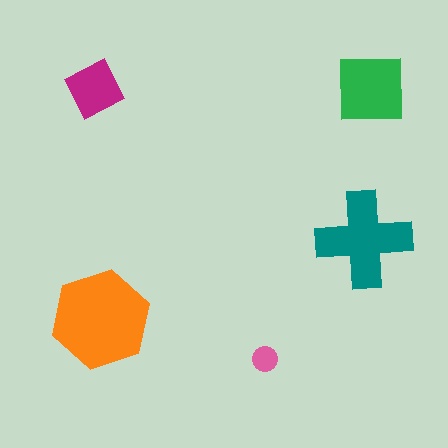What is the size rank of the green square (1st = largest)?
3rd.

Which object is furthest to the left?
The magenta square is leftmost.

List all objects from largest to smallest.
The orange hexagon, the teal cross, the green square, the magenta square, the pink circle.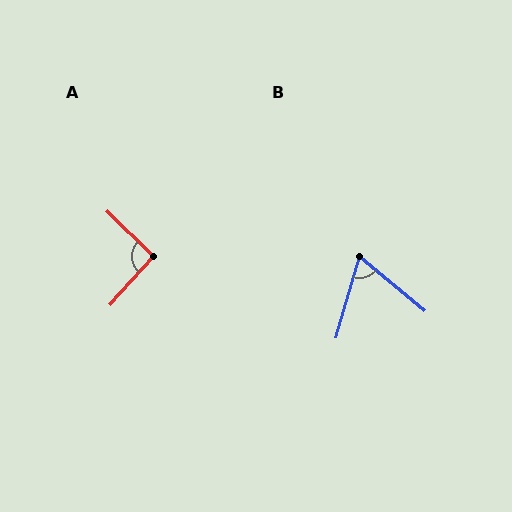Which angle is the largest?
A, at approximately 93 degrees.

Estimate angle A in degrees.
Approximately 93 degrees.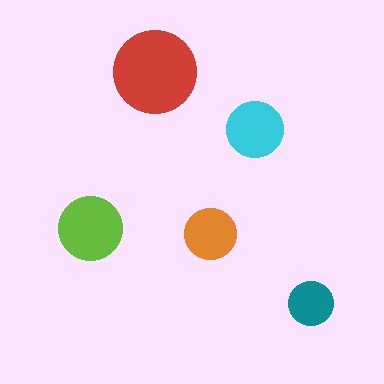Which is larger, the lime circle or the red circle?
The red one.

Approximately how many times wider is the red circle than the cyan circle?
About 1.5 times wider.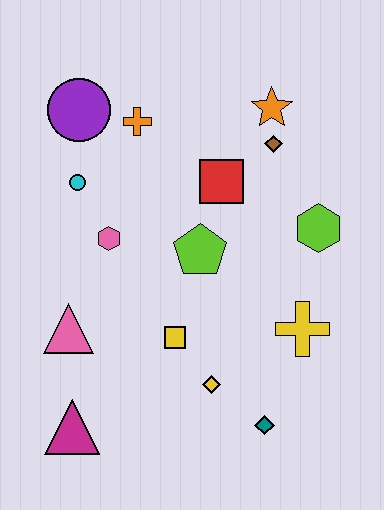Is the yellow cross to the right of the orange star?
Yes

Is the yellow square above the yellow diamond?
Yes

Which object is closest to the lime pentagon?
The red square is closest to the lime pentagon.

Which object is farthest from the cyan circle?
The teal diamond is farthest from the cyan circle.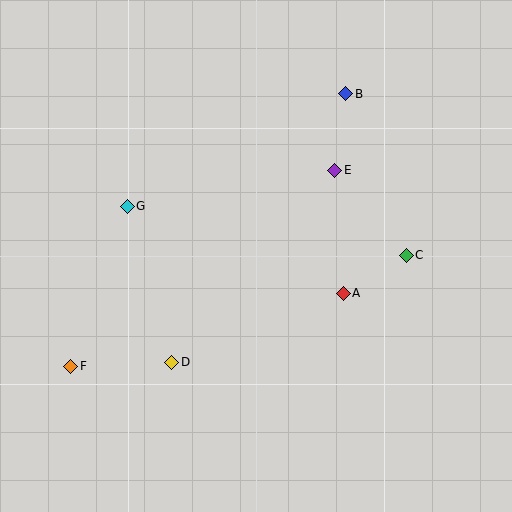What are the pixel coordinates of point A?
Point A is at (343, 293).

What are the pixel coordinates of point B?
Point B is at (346, 94).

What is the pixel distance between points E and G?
The distance between E and G is 211 pixels.